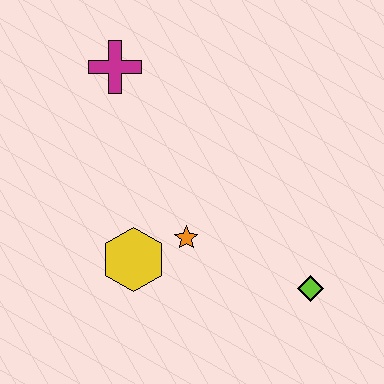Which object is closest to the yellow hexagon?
The orange star is closest to the yellow hexagon.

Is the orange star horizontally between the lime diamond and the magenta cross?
Yes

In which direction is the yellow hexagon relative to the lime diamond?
The yellow hexagon is to the left of the lime diamond.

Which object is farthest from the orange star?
The magenta cross is farthest from the orange star.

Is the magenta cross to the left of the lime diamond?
Yes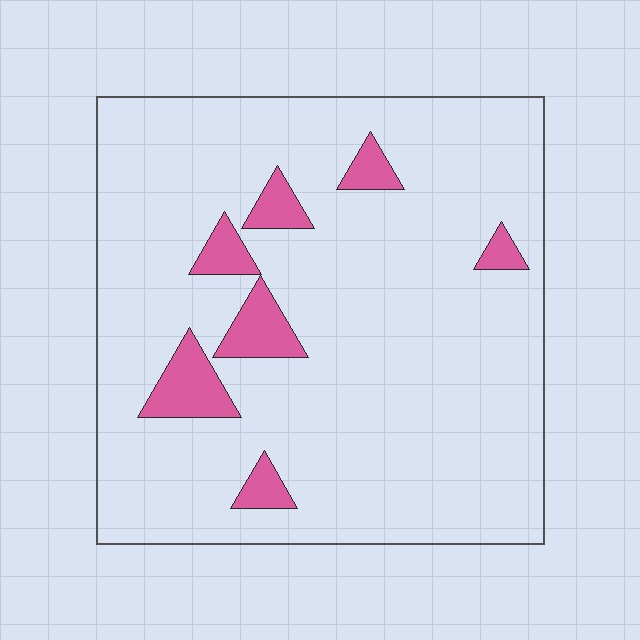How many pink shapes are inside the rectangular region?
7.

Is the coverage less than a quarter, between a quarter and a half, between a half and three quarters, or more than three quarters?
Less than a quarter.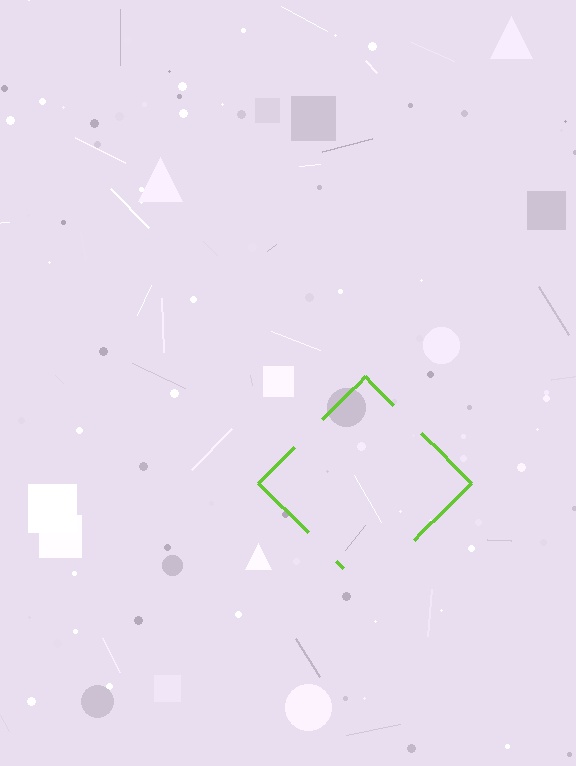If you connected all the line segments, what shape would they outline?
They would outline a diamond.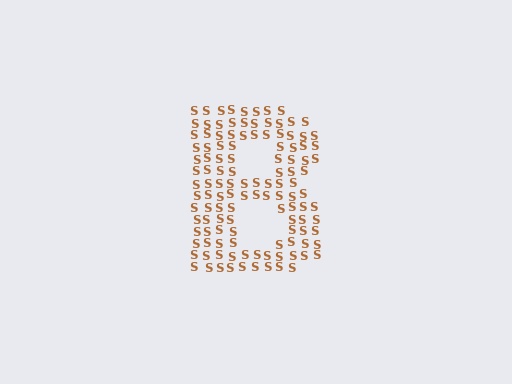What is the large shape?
The large shape is the letter B.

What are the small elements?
The small elements are letter S's.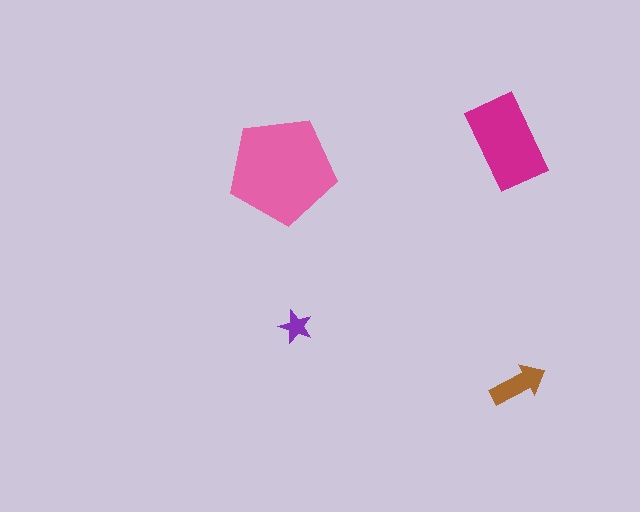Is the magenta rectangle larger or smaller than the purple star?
Larger.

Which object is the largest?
The pink pentagon.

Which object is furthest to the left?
The pink pentagon is leftmost.